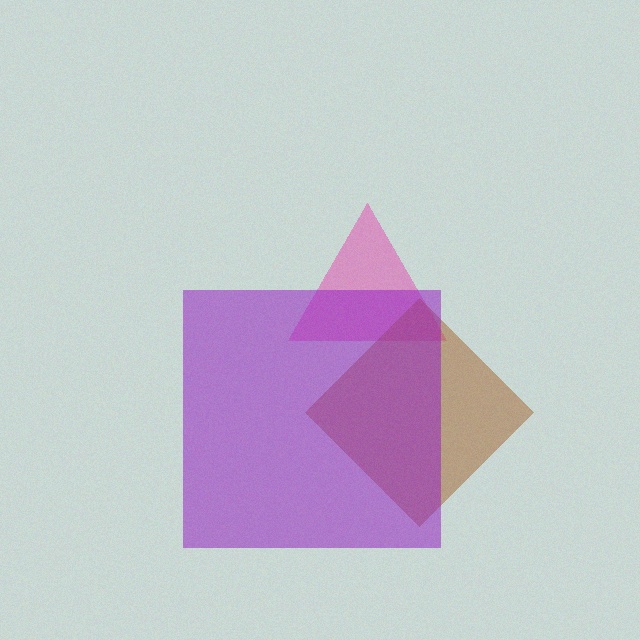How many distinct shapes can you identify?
There are 3 distinct shapes: a pink triangle, a brown diamond, a purple square.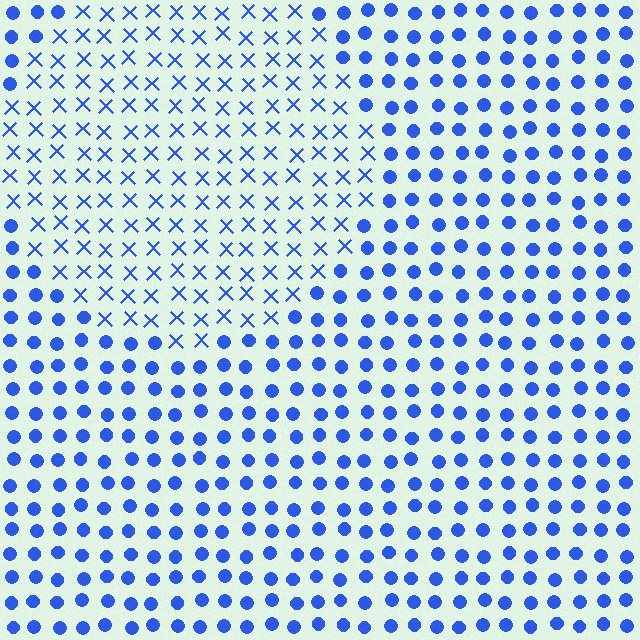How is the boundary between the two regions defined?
The boundary is defined by a change in element shape: X marks inside vs. circles outside. All elements share the same color and spacing.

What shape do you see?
I see a circle.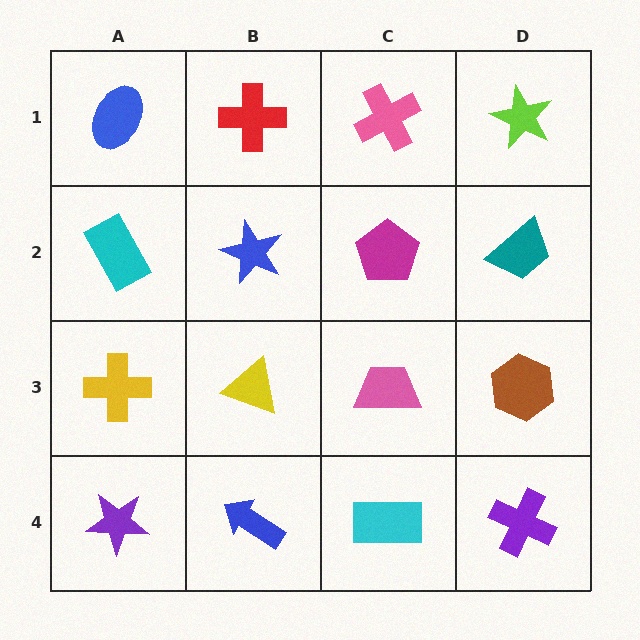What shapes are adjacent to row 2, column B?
A red cross (row 1, column B), a yellow triangle (row 3, column B), a cyan rectangle (row 2, column A), a magenta pentagon (row 2, column C).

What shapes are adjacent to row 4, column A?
A yellow cross (row 3, column A), a blue arrow (row 4, column B).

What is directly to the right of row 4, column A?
A blue arrow.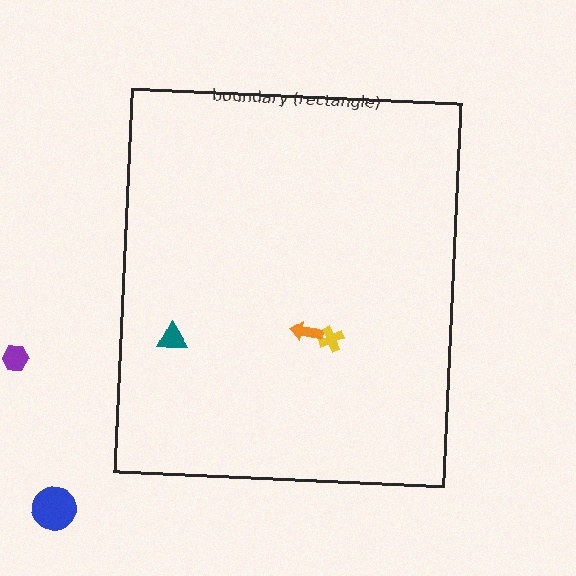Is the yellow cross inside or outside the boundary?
Inside.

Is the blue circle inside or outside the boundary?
Outside.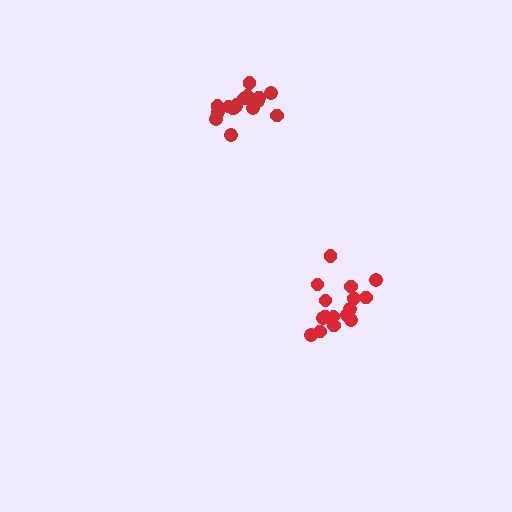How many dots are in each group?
Group 1: 17 dots, Group 2: 16 dots (33 total).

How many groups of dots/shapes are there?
There are 2 groups.